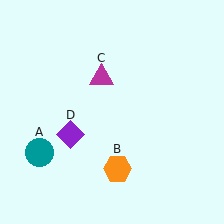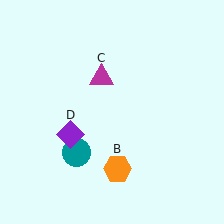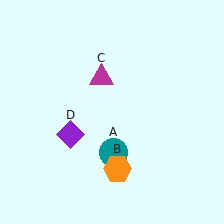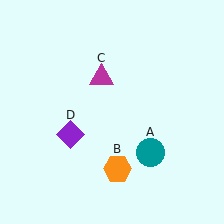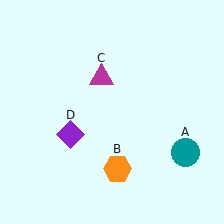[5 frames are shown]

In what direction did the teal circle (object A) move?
The teal circle (object A) moved right.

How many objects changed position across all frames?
1 object changed position: teal circle (object A).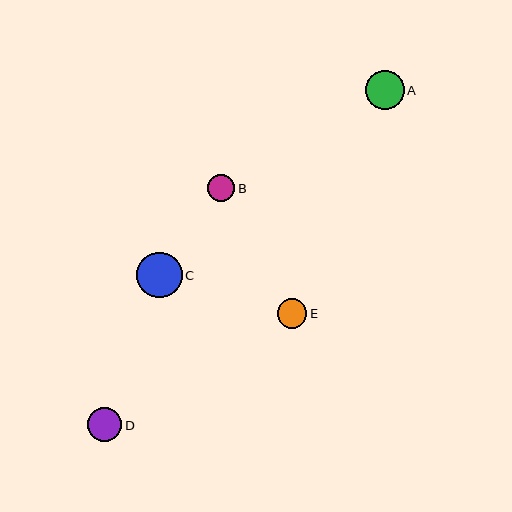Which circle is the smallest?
Circle B is the smallest with a size of approximately 27 pixels.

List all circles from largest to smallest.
From largest to smallest: C, A, D, E, B.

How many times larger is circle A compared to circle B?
Circle A is approximately 1.4 times the size of circle B.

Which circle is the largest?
Circle C is the largest with a size of approximately 45 pixels.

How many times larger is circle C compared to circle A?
Circle C is approximately 1.2 times the size of circle A.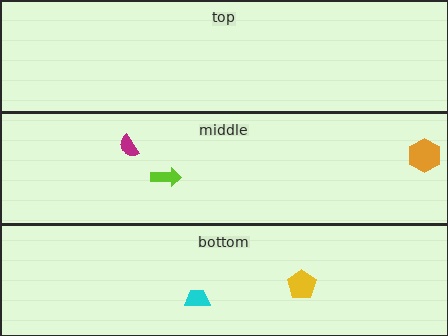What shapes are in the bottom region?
The cyan trapezoid, the yellow pentagon.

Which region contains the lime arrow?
The middle region.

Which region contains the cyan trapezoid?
The bottom region.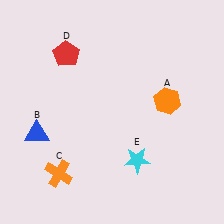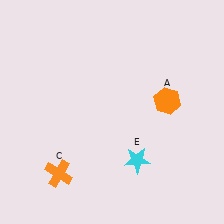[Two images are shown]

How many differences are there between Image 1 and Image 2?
There are 2 differences between the two images.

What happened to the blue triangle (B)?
The blue triangle (B) was removed in Image 2. It was in the bottom-left area of Image 1.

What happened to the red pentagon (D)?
The red pentagon (D) was removed in Image 2. It was in the top-left area of Image 1.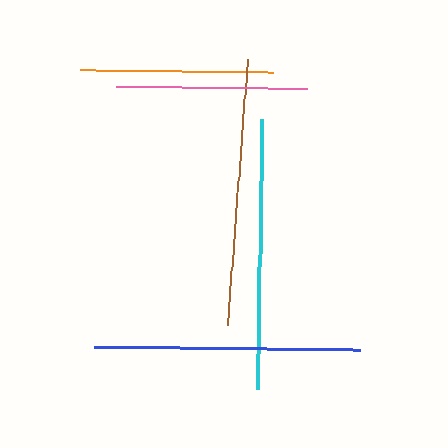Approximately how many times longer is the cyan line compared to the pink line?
The cyan line is approximately 1.4 times the length of the pink line.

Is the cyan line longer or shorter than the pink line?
The cyan line is longer than the pink line.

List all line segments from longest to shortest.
From longest to shortest: cyan, brown, blue, orange, pink.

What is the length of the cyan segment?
The cyan segment is approximately 270 pixels long.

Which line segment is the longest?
The cyan line is the longest at approximately 270 pixels.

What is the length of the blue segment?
The blue segment is approximately 266 pixels long.